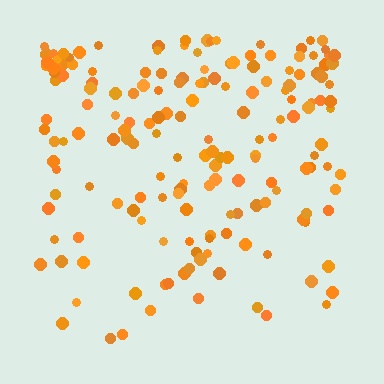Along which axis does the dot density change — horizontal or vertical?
Vertical.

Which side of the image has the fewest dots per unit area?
The bottom.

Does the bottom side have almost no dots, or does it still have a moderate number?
Still a moderate number, just noticeably fewer than the top.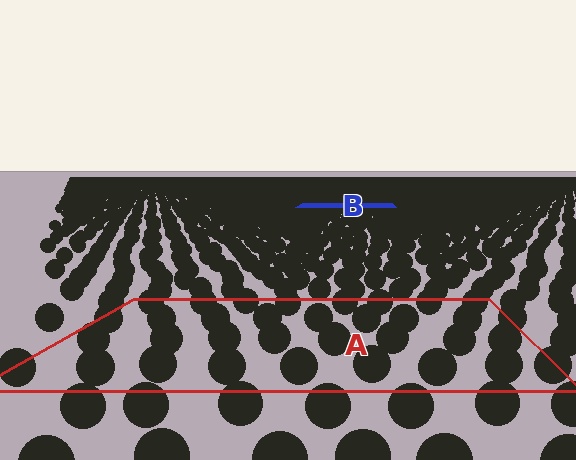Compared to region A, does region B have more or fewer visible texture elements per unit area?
Region B has more texture elements per unit area — they are packed more densely because it is farther away.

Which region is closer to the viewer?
Region A is closer. The texture elements there are larger and more spread out.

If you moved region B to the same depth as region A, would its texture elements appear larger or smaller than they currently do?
They would appear larger. At a closer depth, the same texture elements are projected at a bigger on-screen size.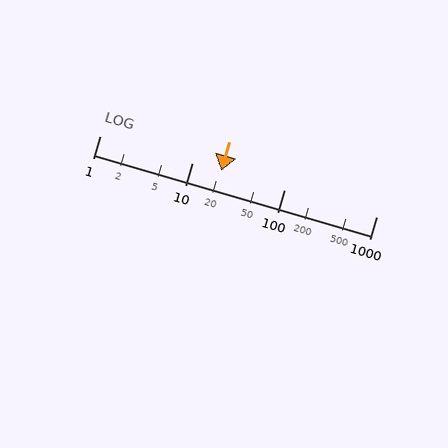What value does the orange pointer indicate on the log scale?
The pointer indicates approximately 21.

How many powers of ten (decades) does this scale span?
The scale spans 3 decades, from 1 to 1000.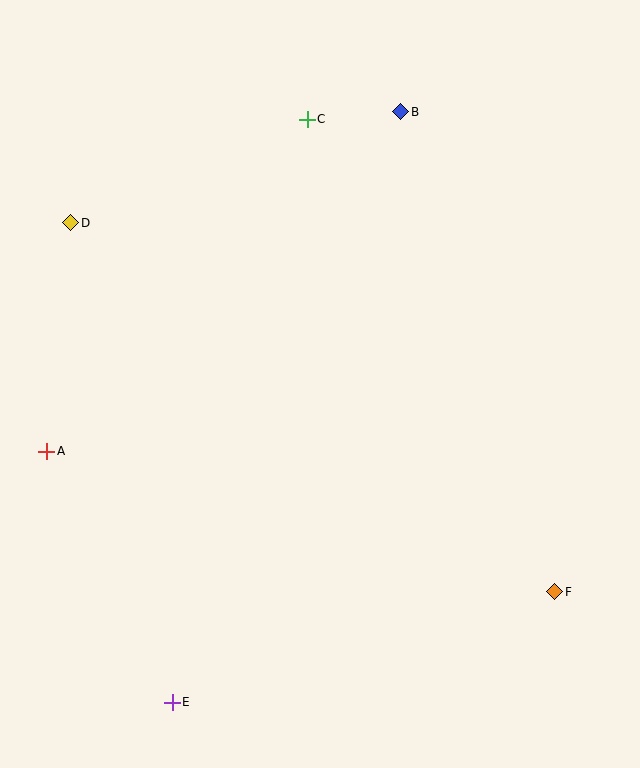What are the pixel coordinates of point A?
Point A is at (47, 451).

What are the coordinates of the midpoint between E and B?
The midpoint between E and B is at (286, 407).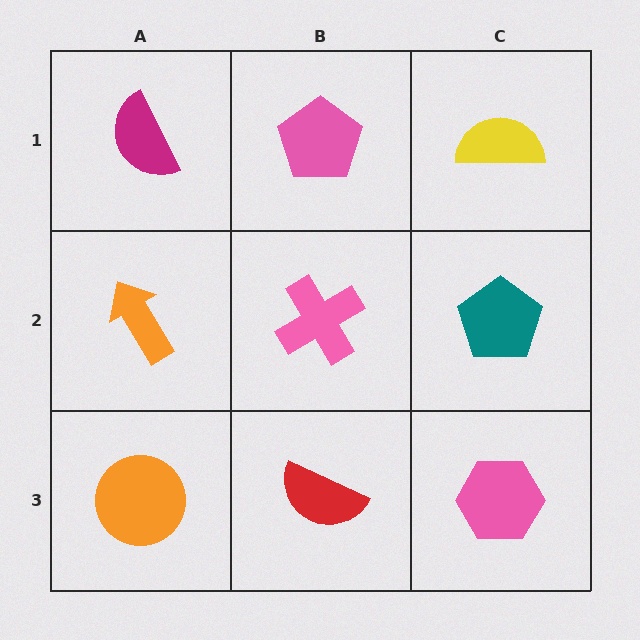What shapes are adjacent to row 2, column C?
A yellow semicircle (row 1, column C), a pink hexagon (row 3, column C), a pink cross (row 2, column B).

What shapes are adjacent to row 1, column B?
A pink cross (row 2, column B), a magenta semicircle (row 1, column A), a yellow semicircle (row 1, column C).